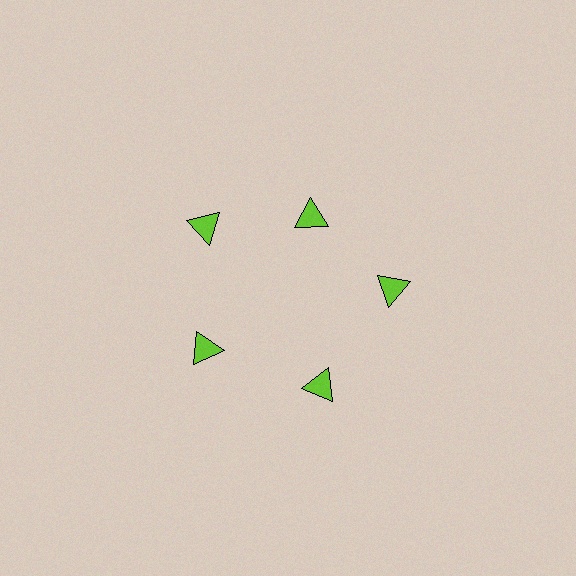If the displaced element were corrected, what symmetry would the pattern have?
It would have 5-fold rotational symmetry — the pattern would map onto itself every 72 degrees.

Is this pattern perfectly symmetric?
No. The 5 lime triangles are arranged in a ring, but one element near the 1 o'clock position is pulled inward toward the center, breaking the 5-fold rotational symmetry.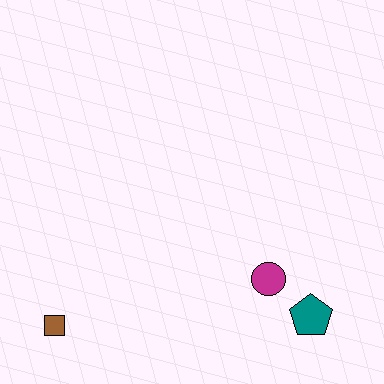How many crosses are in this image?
There are no crosses.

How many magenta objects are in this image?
There is 1 magenta object.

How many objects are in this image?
There are 3 objects.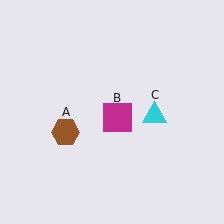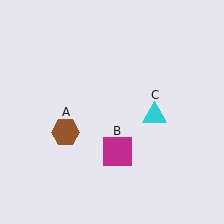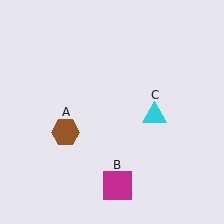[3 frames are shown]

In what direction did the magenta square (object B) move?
The magenta square (object B) moved down.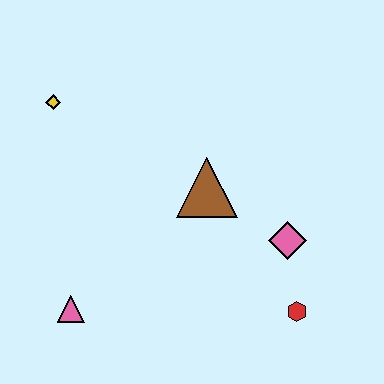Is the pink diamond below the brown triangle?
Yes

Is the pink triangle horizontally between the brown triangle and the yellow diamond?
Yes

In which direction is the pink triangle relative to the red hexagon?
The pink triangle is to the left of the red hexagon.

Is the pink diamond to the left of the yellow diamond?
No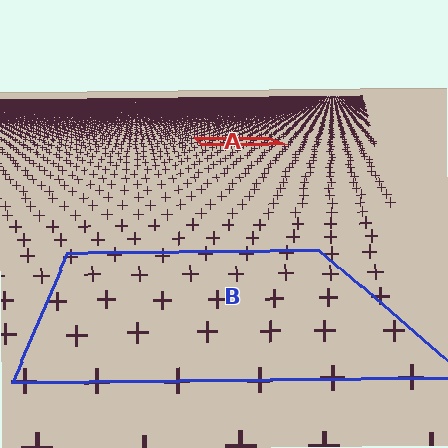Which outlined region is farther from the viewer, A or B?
Region A is farther from the viewer — the texture elements inside it appear smaller and more densely packed.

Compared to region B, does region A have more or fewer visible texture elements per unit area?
Region A has more texture elements per unit area — they are packed more densely because it is farther away.